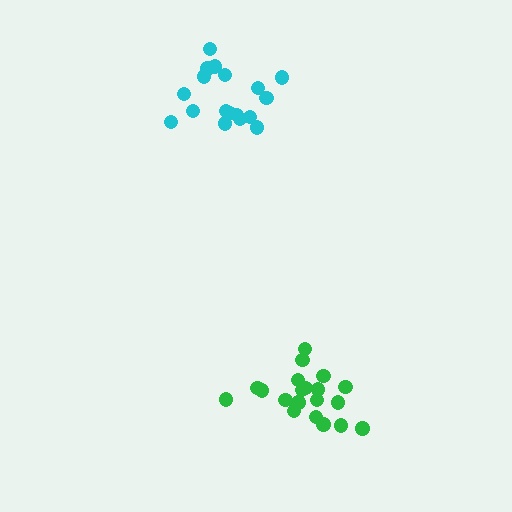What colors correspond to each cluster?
The clusters are colored: green, cyan.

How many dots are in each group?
Group 1: 20 dots, Group 2: 18 dots (38 total).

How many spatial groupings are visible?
There are 2 spatial groupings.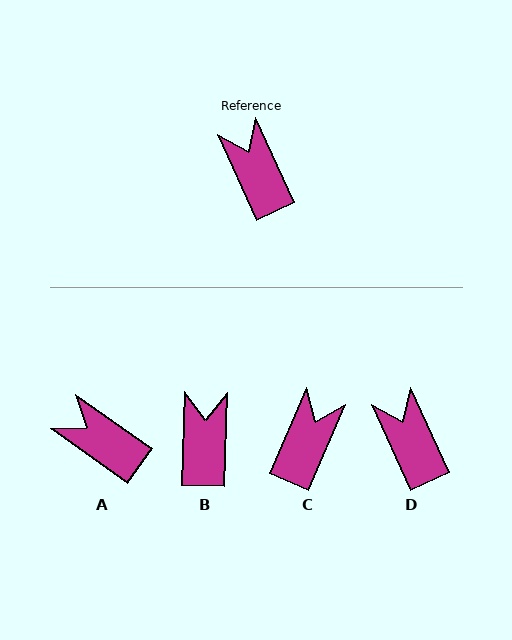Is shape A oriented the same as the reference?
No, it is off by about 30 degrees.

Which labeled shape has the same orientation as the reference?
D.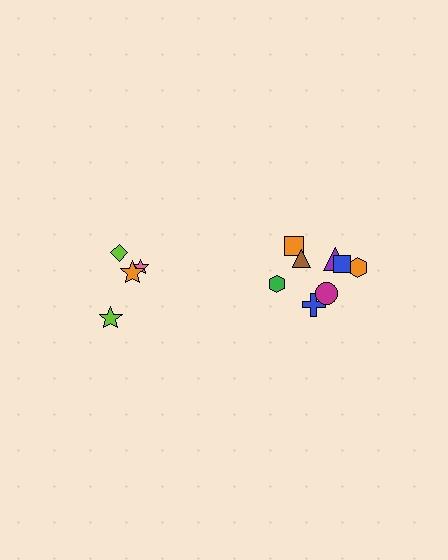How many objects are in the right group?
There are 8 objects.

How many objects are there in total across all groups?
There are 12 objects.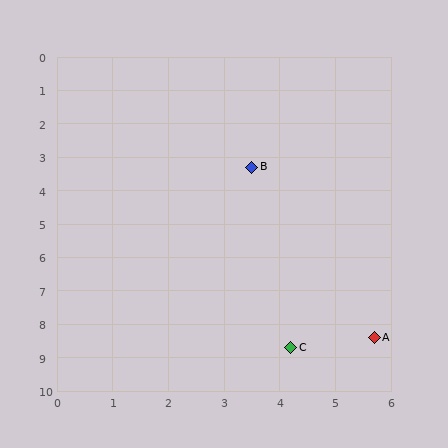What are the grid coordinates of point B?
Point B is at approximately (3.5, 3.3).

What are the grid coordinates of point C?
Point C is at approximately (4.2, 8.7).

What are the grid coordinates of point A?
Point A is at approximately (5.7, 8.4).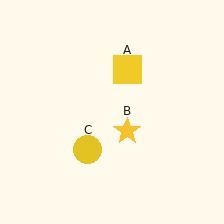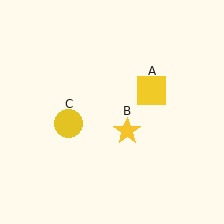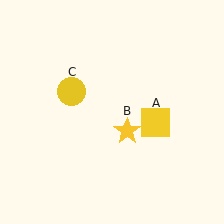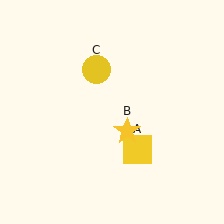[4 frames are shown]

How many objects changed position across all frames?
2 objects changed position: yellow square (object A), yellow circle (object C).